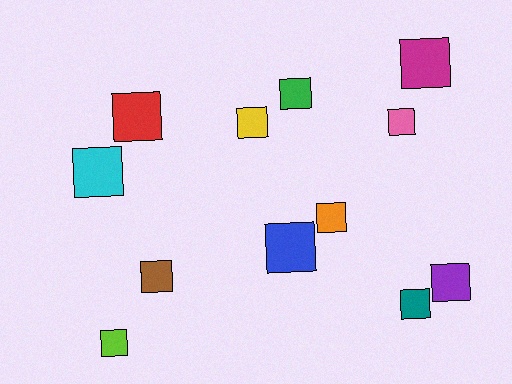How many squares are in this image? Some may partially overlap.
There are 12 squares.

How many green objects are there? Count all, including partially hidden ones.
There is 1 green object.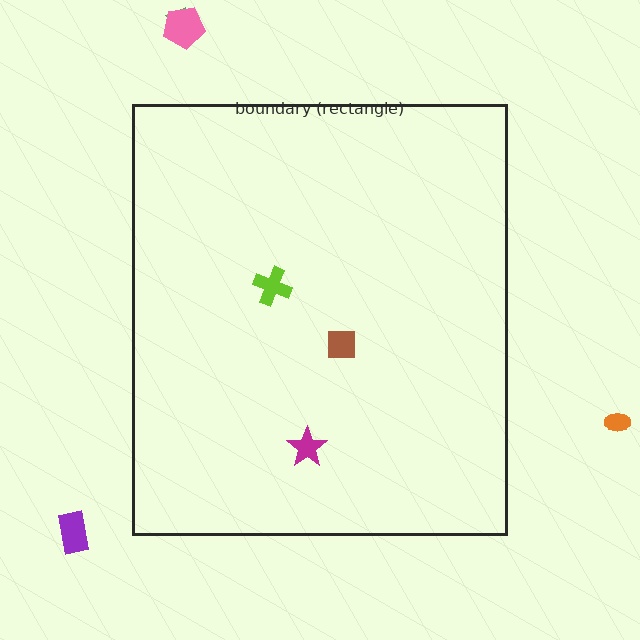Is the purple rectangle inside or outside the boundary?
Outside.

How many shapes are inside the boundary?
3 inside, 4 outside.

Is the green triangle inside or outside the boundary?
Outside.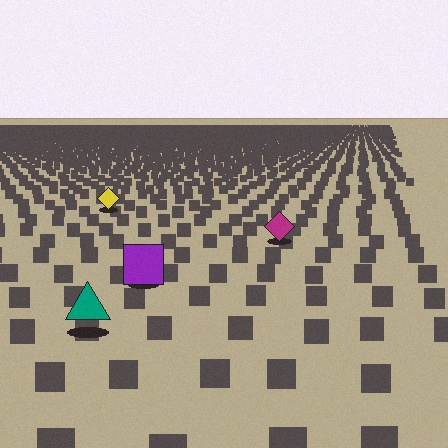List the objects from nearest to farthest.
From nearest to farthest: the teal triangle, the purple square, the magenta diamond, the yellow diamond.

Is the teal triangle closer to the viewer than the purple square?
Yes. The teal triangle is closer — you can tell from the texture gradient: the ground texture is coarser near it.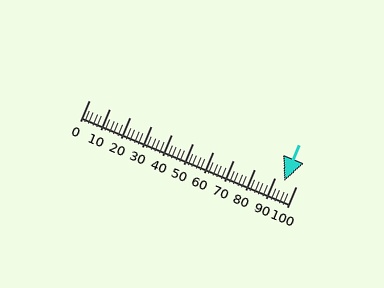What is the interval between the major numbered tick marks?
The major tick marks are spaced 10 units apart.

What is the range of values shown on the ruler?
The ruler shows values from 0 to 100.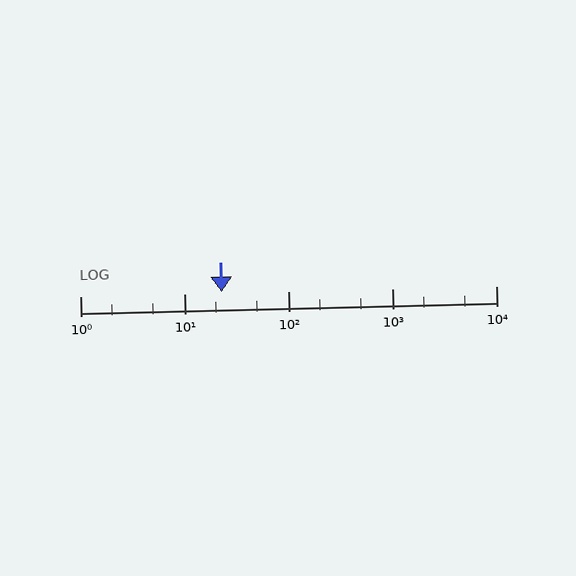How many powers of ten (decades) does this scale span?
The scale spans 4 decades, from 1 to 10000.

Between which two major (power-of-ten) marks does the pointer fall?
The pointer is between 10 and 100.